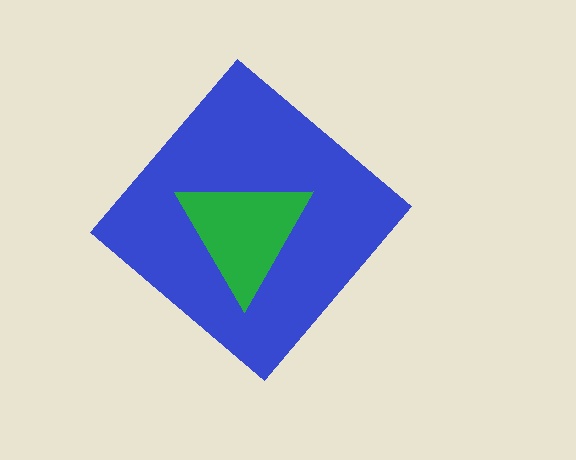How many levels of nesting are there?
2.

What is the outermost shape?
The blue diamond.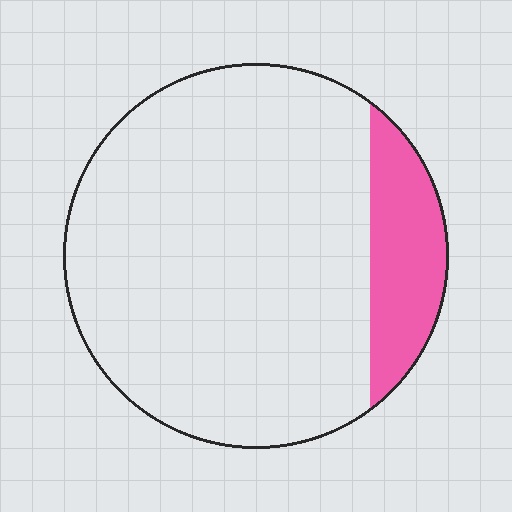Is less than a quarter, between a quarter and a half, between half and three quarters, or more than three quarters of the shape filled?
Less than a quarter.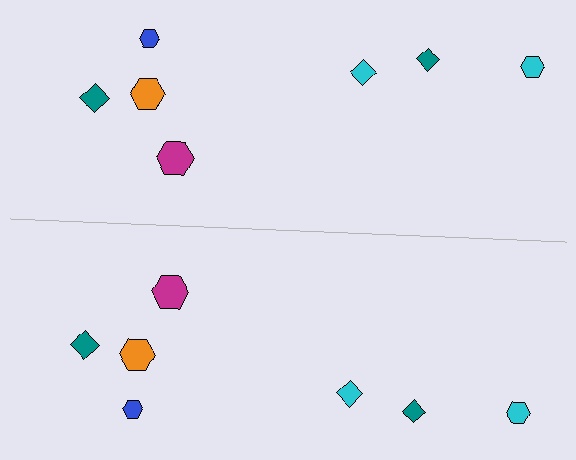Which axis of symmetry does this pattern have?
The pattern has a horizontal axis of symmetry running through the center of the image.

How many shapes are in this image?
There are 14 shapes in this image.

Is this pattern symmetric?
Yes, this pattern has bilateral (reflection) symmetry.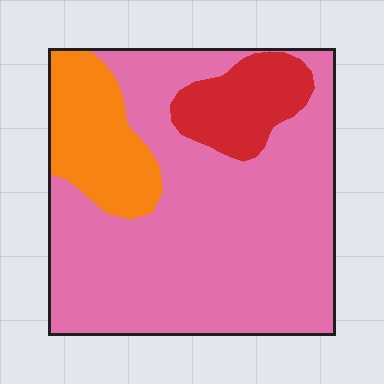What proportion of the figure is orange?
Orange covers roughly 15% of the figure.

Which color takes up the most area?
Pink, at roughly 70%.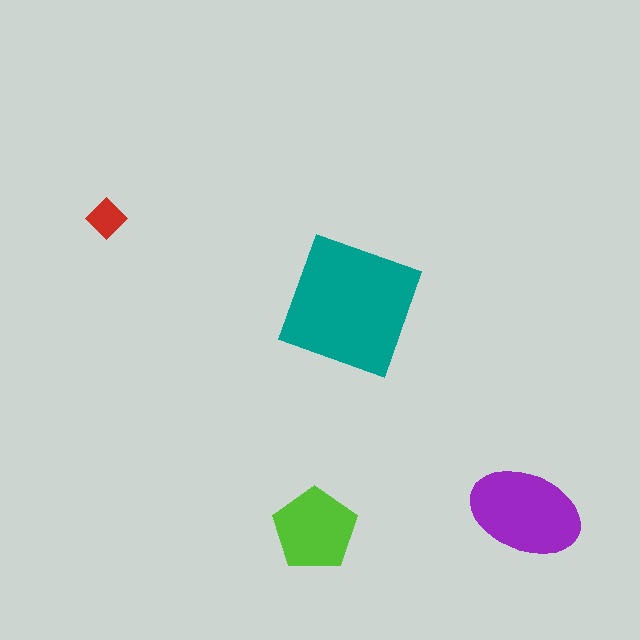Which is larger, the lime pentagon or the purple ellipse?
The purple ellipse.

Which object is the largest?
The teal square.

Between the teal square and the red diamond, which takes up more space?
The teal square.